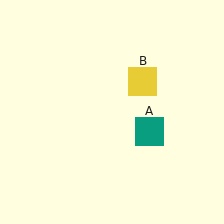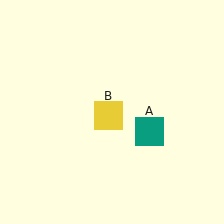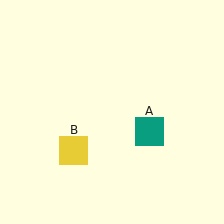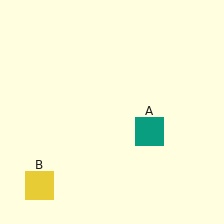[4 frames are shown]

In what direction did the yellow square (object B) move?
The yellow square (object B) moved down and to the left.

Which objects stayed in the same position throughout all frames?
Teal square (object A) remained stationary.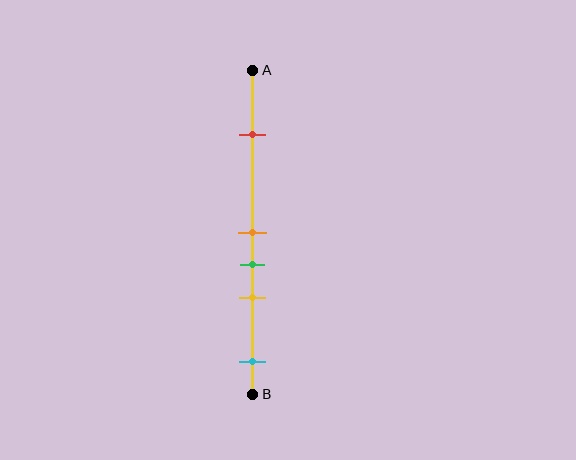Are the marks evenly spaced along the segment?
No, the marks are not evenly spaced.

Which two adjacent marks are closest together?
The orange and green marks are the closest adjacent pair.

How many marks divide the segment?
There are 5 marks dividing the segment.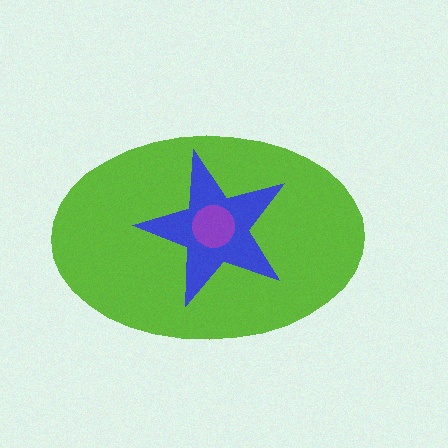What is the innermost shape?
The purple circle.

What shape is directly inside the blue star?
The purple circle.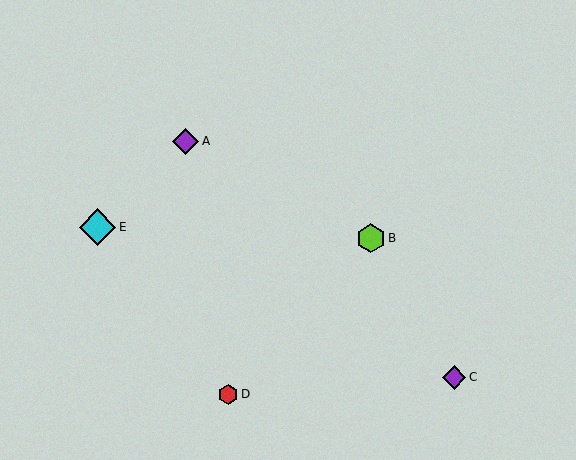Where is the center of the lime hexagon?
The center of the lime hexagon is at (371, 238).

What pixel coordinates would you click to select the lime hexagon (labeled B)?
Click at (371, 238) to select the lime hexagon B.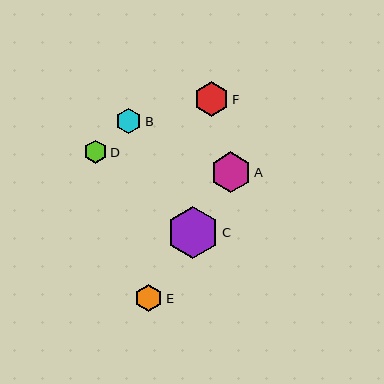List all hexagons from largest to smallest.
From largest to smallest: C, A, F, E, B, D.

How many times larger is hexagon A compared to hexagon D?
Hexagon A is approximately 1.7 times the size of hexagon D.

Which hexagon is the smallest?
Hexagon D is the smallest with a size of approximately 23 pixels.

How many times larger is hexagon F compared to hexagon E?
Hexagon F is approximately 1.3 times the size of hexagon E.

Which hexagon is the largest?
Hexagon C is the largest with a size of approximately 52 pixels.